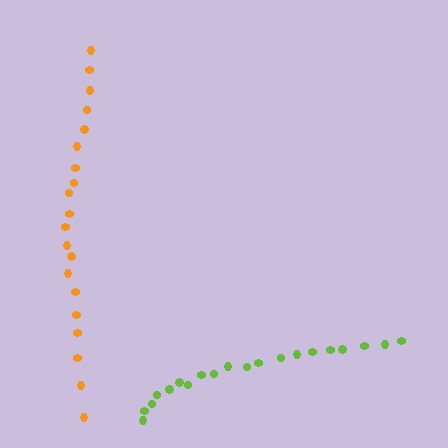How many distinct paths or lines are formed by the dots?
There are 2 distinct paths.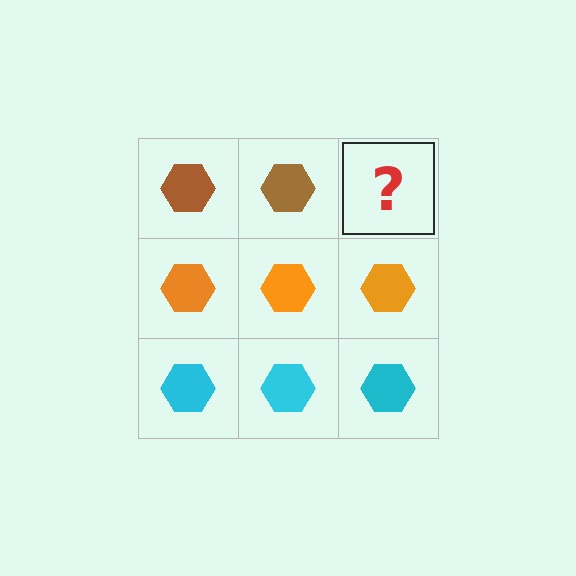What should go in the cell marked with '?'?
The missing cell should contain a brown hexagon.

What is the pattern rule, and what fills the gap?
The rule is that each row has a consistent color. The gap should be filled with a brown hexagon.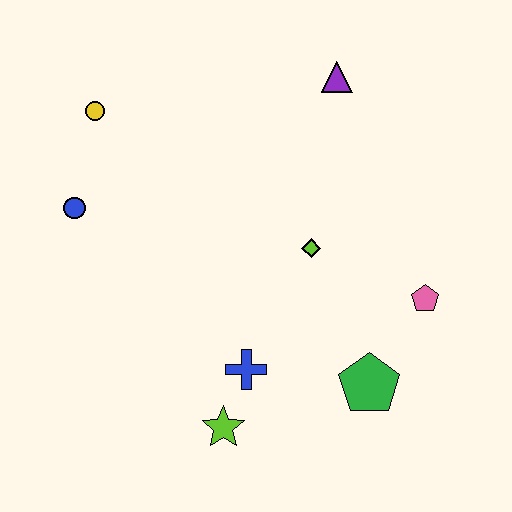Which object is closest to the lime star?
The blue cross is closest to the lime star.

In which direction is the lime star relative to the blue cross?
The lime star is below the blue cross.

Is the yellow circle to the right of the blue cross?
No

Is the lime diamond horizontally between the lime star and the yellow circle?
No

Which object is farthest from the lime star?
The purple triangle is farthest from the lime star.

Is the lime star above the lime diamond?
No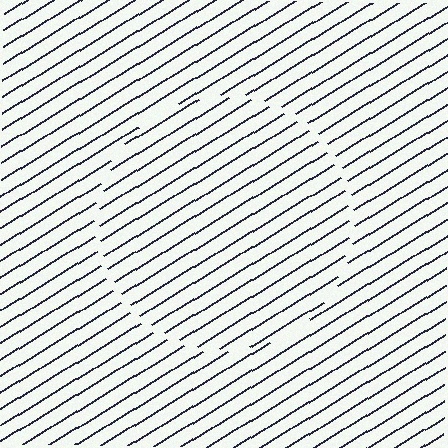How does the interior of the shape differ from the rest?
The interior of the shape contains the same grating, shifted by half a period — the contour is defined by the phase discontinuity where line-ends from the inner and outer gratings abut.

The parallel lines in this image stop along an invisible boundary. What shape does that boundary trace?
An illusory circle. The interior of the shape contains the same grating, shifted by half a period — the contour is defined by the phase discontinuity where line-ends from the inner and outer gratings abut.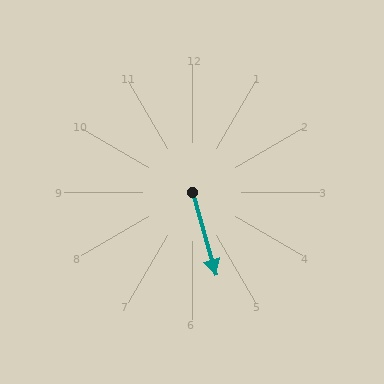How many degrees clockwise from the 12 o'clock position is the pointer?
Approximately 164 degrees.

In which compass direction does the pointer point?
South.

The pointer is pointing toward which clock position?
Roughly 5 o'clock.